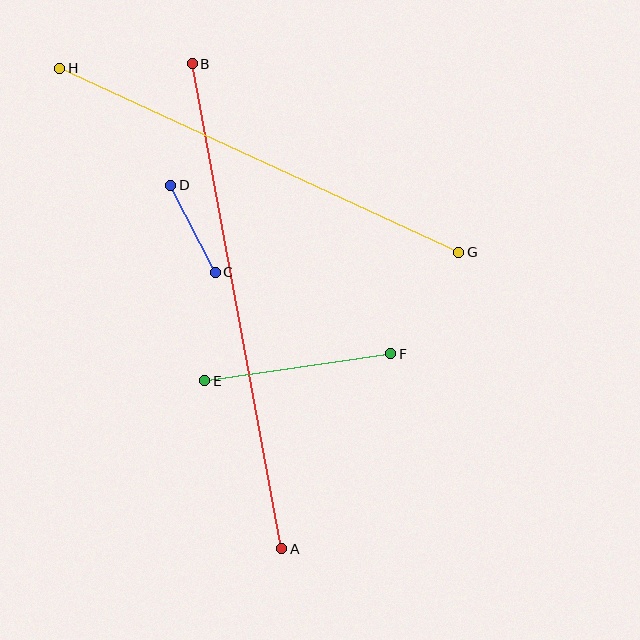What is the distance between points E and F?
The distance is approximately 188 pixels.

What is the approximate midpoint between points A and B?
The midpoint is at approximately (237, 306) pixels.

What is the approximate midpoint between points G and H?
The midpoint is at approximately (259, 160) pixels.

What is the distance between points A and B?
The distance is approximately 493 pixels.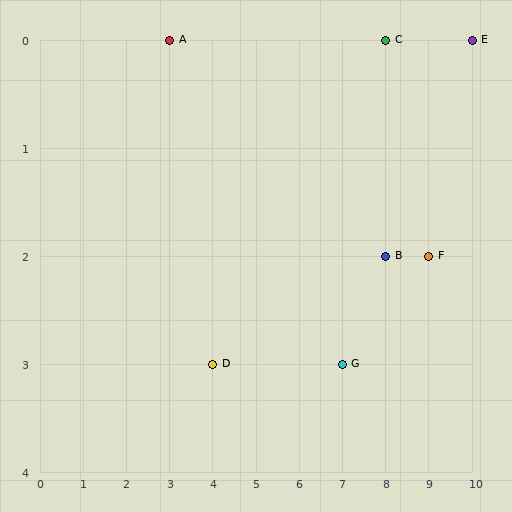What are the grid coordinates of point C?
Point C is at grid coordinates (8, 0).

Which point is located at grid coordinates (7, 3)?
Point G is at (7, 3).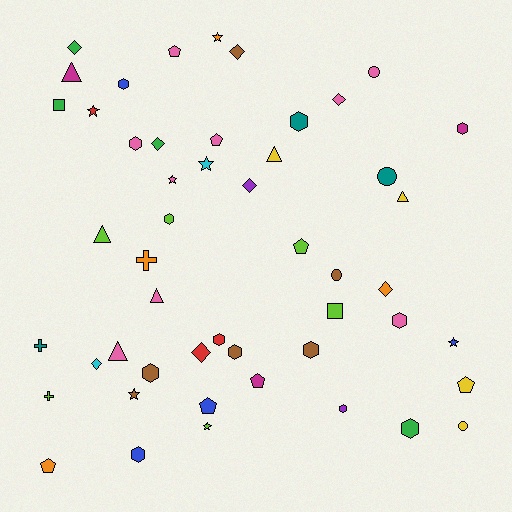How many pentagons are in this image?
There are 7 pentagons.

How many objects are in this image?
There are 50 objects.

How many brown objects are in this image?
There are 6 brown objects.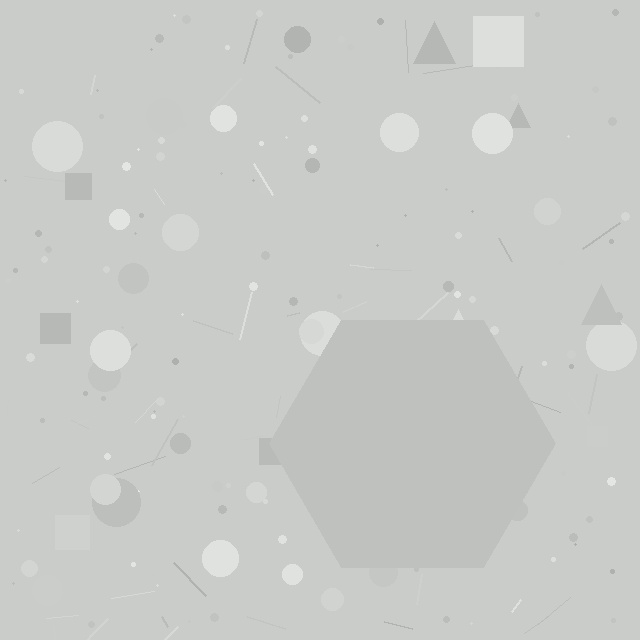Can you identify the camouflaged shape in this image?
The camouflaged shape is a hexagon.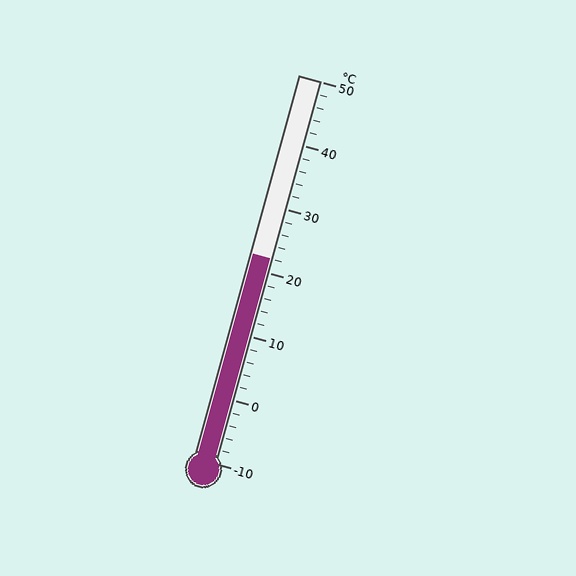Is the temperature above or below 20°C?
The temperature is above 20°C.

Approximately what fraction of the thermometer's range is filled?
The thermometer is filled to approximately 55% of its range.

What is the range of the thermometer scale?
The thermometer scale ranges from -10°C to 50°C.